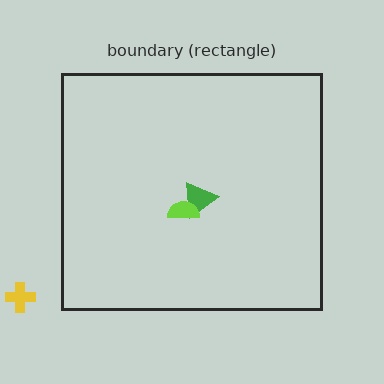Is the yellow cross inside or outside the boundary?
Outside.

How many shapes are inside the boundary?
2 inside, 1 outside.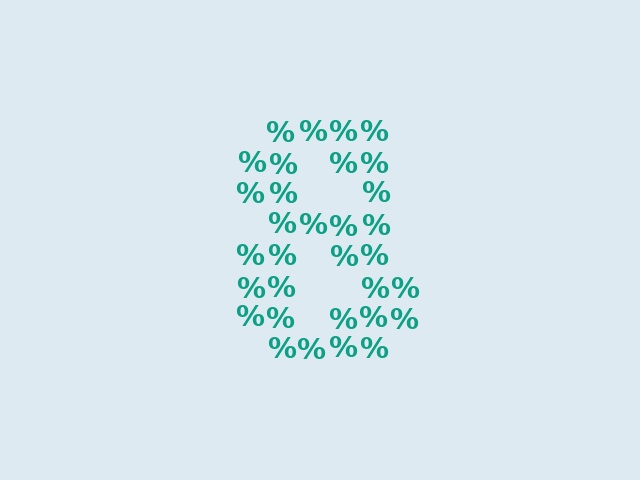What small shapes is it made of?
It is made of small percent signs.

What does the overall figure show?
The overall figure shows the digit 8.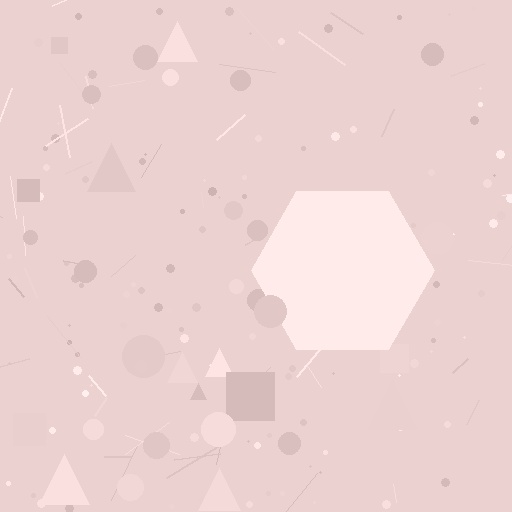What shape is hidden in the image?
A hexagon is hidden in the image.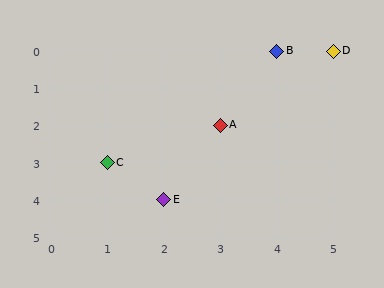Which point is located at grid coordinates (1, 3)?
Point C is at (1, 3).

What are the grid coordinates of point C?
Point C is at grid coordinates (1, 3).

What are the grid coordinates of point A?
Point A is at grid coordinates (3, 2).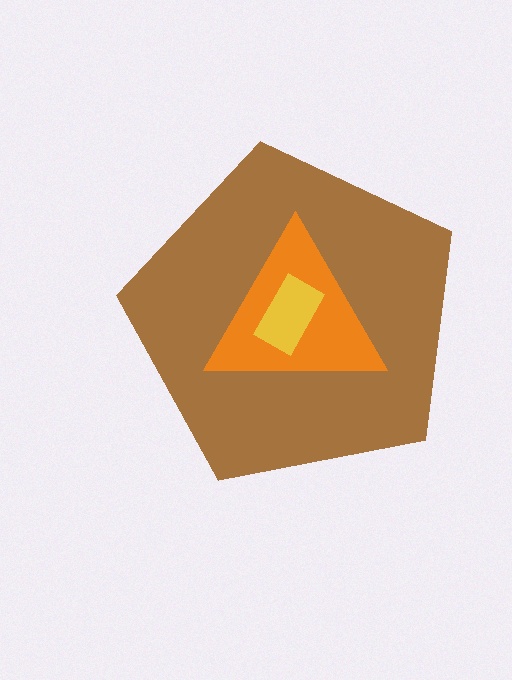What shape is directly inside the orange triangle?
The yellow rectangle.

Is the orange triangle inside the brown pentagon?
Yes.